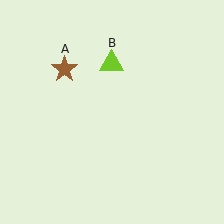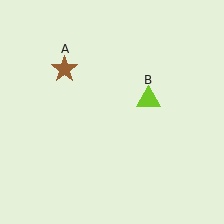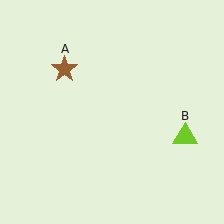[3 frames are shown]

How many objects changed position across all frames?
1 object changed position: lime triangle (object B).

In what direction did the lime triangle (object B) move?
The lime triangle (object B) moved down and to the right.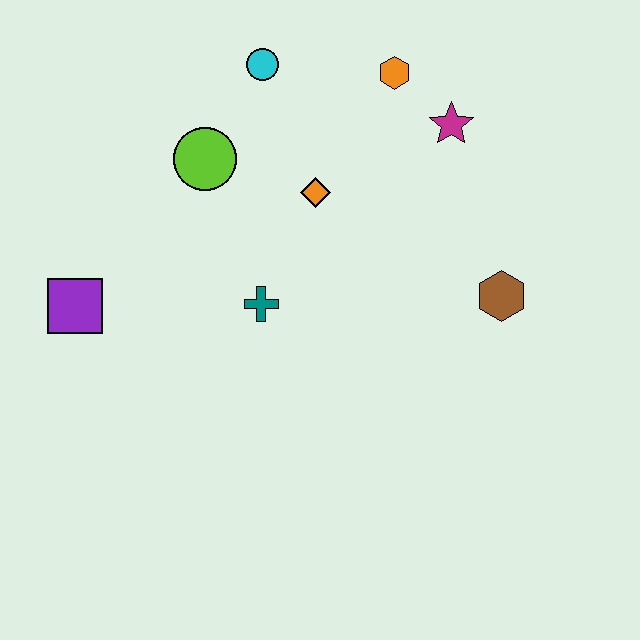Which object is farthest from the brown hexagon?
The purple square is farthest from the brown hexagon.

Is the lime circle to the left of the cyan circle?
Yes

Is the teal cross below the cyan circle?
Yes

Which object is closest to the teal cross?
The orange diamond is closest to the teal cross.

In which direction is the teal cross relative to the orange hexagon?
The teal cross is below the orange hexagon.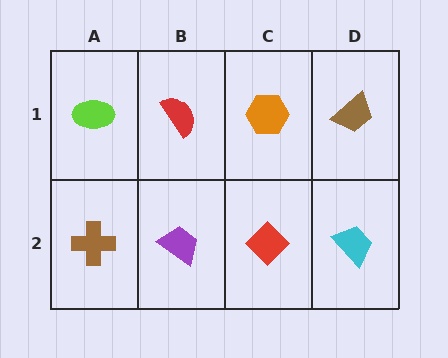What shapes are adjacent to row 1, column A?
A brown cross (row 2, column A), a red semicircle (row 1, column B).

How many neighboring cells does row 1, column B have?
3.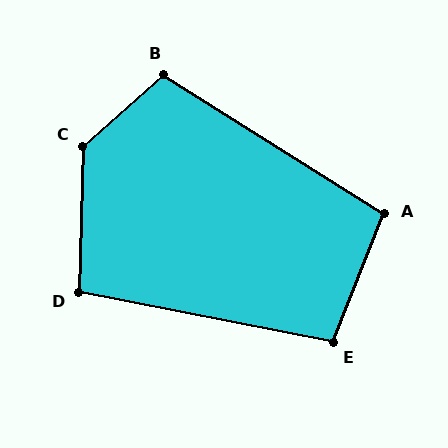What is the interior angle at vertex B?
Approximately 106 degrees (obtuse).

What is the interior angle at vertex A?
Approximately 100 degrees (obtuse).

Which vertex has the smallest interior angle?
D, at approximately 99 degrees.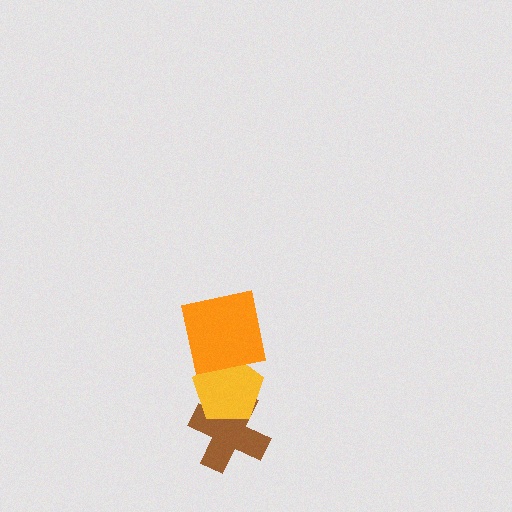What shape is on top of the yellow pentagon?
The orange square is on top of the yellow pentagon.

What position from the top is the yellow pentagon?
The yellow pentagon is 2nd from the top.